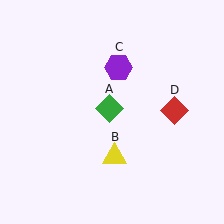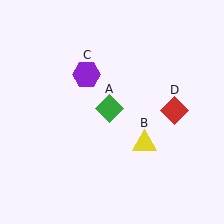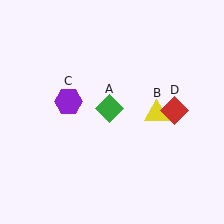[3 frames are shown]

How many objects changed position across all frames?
2 objects changed position: yellow triangle (object B), purple hexagon (object C).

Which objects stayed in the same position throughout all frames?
Green diamond (object A) and red diamond (object D) remained stationary.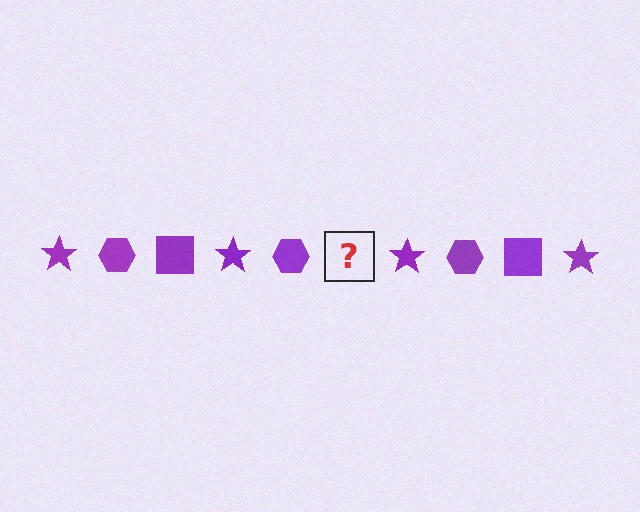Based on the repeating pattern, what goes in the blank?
The blank should be a purple square.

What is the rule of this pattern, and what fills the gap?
The rule is that the pattern cycles through star, hexagon, square shapes in purple. The gap should be filled with a purple square.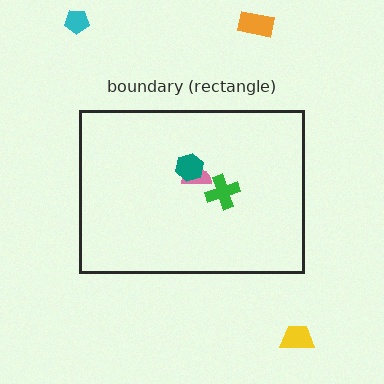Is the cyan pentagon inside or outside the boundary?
Outside.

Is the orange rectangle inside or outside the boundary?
Outside.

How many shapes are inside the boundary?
3 inside, 3 outside.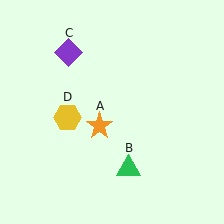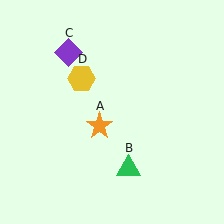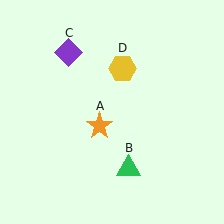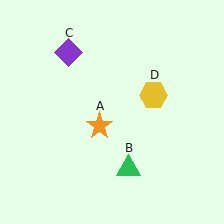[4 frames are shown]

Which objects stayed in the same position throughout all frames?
Orange star (object A) and green triangle (object B) and purple diamond (object C) remained stationary.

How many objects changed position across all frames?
1 object changed position: yellow hexagon (object D).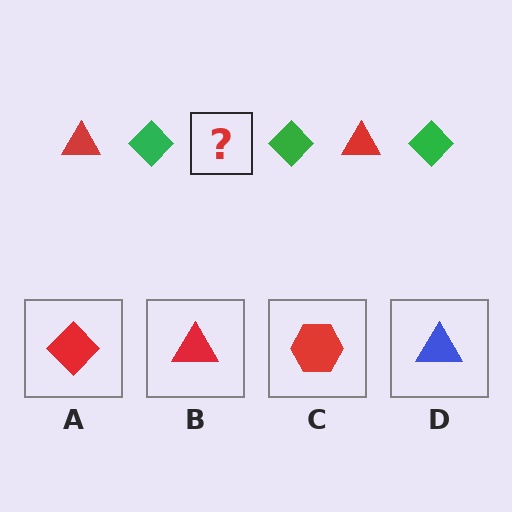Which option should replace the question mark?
Option B.